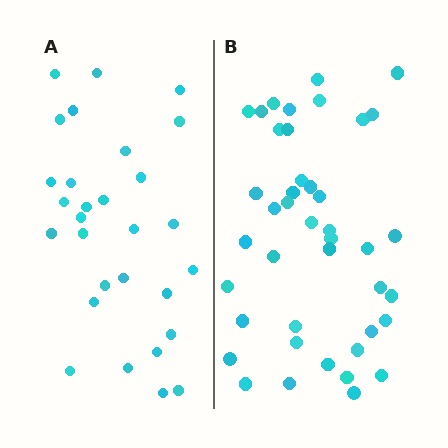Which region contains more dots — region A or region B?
Region B (the right region) has more dots.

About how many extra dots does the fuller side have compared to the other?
Region B has approximately 15 more dots than region A.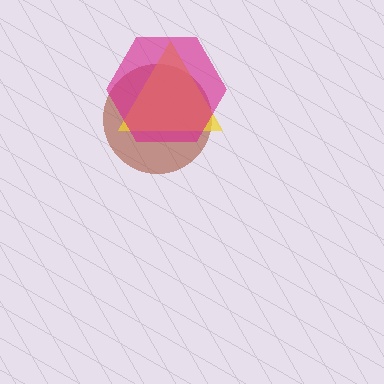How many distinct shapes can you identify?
There are 3 distinct shapes: a brown circle, a yellow triangle, a magenta hexagon.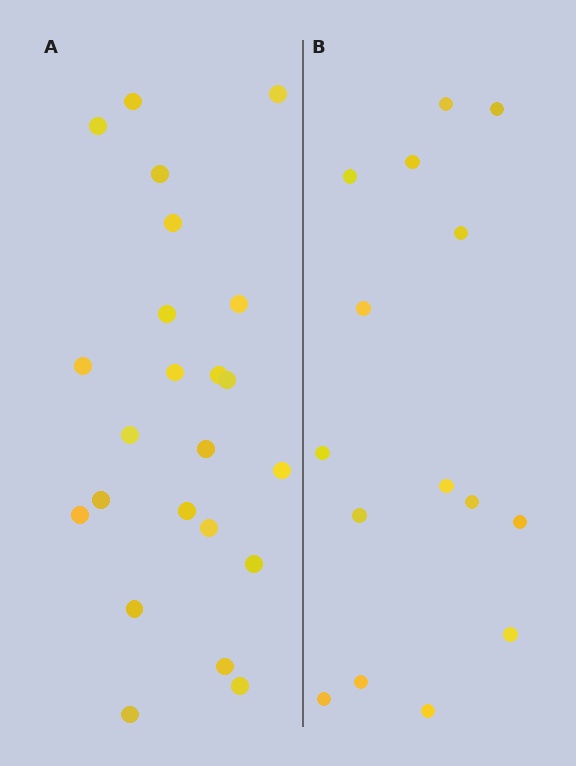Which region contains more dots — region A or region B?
Region A (the left region) has more dots.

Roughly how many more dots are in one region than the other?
Region A has roughly 8 or so more dots than region B.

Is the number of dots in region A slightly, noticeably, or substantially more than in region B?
Region A has substantially more. The ratio is roughly 1.5 to 1.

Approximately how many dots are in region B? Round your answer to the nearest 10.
About 20 dots. (The exact count is 15, which rounds to 20.)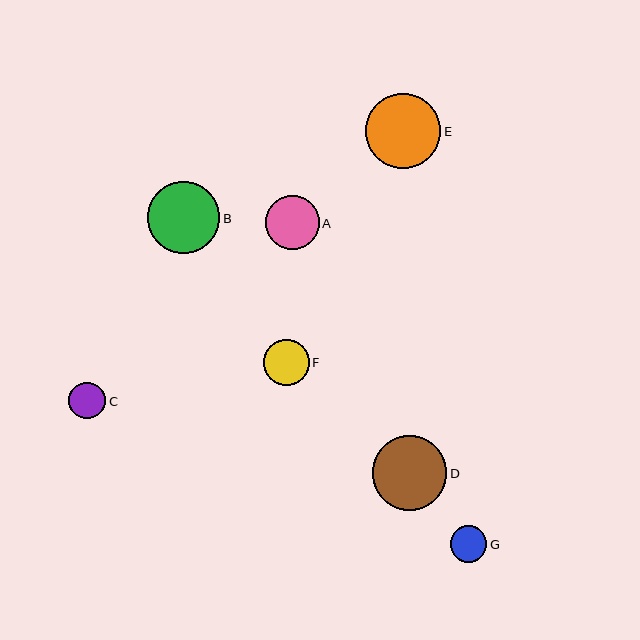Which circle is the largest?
Circle E is the largest with a size of approximately 75 pixels.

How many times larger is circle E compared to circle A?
Circle E is approximately 1.4 times the size of circle A.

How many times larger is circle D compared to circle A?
Circle D is approximately 1.4 times the size of circle A.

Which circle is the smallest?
Circle G is the smallest with a size of approximately 37 pixels.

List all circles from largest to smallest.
From largest to smallest: E, D, B, A, F, C, G.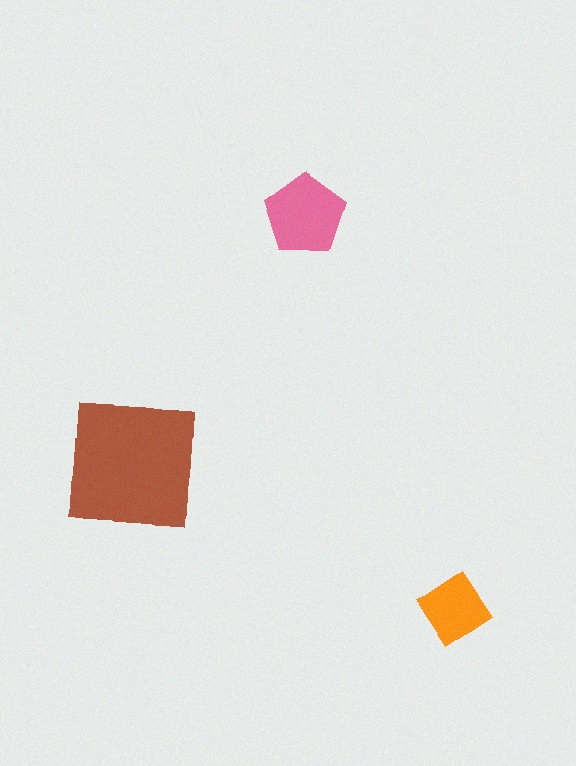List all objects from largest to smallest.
The brown square, the pink pentagon, the orange diamond.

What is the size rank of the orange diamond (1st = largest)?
3rd.